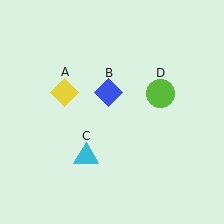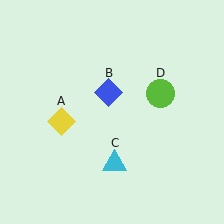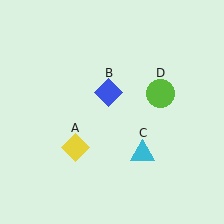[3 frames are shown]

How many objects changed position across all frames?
2 objects changed position: yellow diamond (object A), cyan triangle (object C).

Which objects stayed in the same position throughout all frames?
Blue diamond (object B) and lime circle (object D) remained stationary.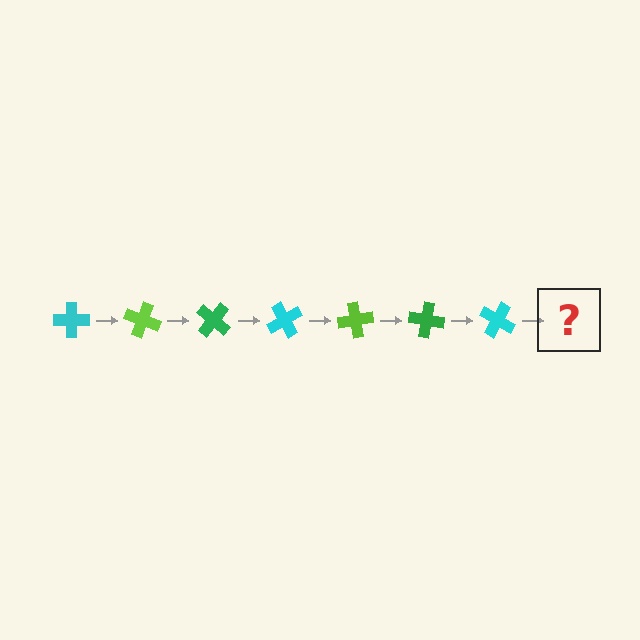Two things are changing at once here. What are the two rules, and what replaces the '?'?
The two rules are that it rotates 20 degrees each step and the color cycles through cyan, lime, and green. The '?' should be a lime cross, rotated 140 degrees from the start.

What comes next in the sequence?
The next element should be a lime cross, rotated 140 degrees from the start.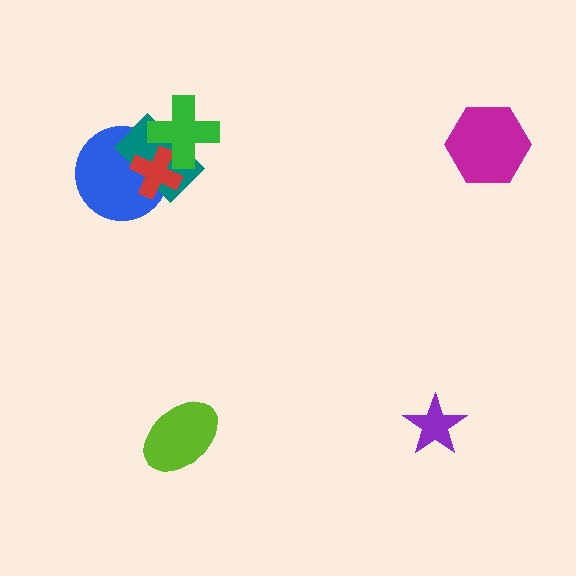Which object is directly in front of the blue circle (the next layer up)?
The teal rectangle is directly in front of the blue circle.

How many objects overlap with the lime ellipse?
0 objects overlap with the lime ellipse.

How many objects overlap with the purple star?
0 objects overlap with the purple star.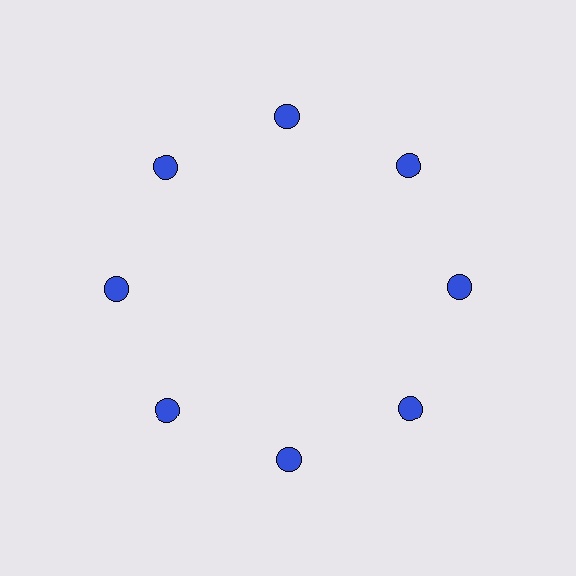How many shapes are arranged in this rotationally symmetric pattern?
There are 8 shapes, arranged in 8 groups of 1.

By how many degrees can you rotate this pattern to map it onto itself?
The pattern maps onto itself every 45 degrees of rotation.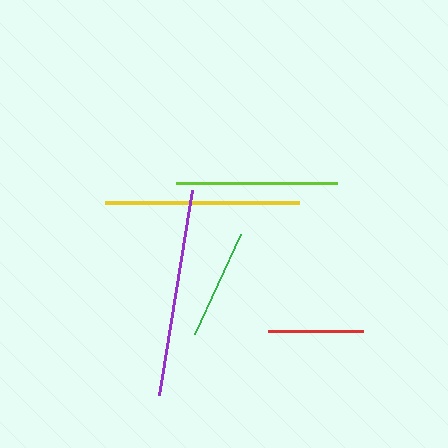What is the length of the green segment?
The green segment is approximately 110 pixels long.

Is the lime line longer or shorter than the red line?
The lime line is longer than the red line.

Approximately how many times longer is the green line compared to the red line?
The green line is approximately 1.2 times the length of the red line.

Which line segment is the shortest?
The red line is the shortest at approximately 94 pixels.